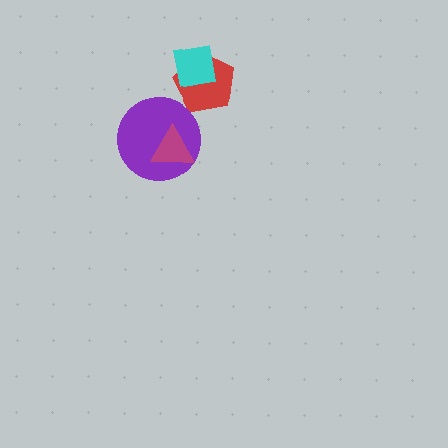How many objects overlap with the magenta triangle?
1 object overlaps with the magenta triangle.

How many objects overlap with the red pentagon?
1 object overlaps with the red pentagon.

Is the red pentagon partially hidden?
Yes, it is partially covered by another shape.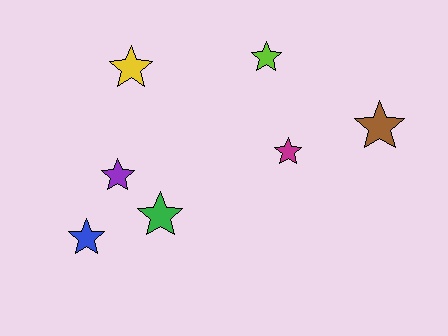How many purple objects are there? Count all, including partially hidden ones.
There is 1 purple object.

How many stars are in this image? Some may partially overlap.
There are 7 stars.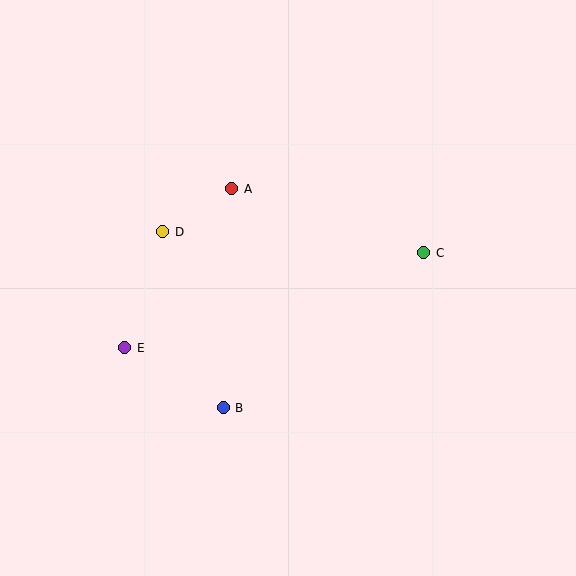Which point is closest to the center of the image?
Point A at (232, 189) is closest to the center.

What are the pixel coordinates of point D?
Point D is at (163, 232).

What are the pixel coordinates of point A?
Point A is at (232, 189).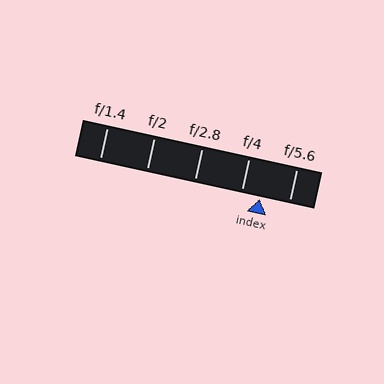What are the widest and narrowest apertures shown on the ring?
The widest aperture shown is f/1.4 and the narrowest is f/5.6.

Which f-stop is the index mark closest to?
The index mark is closest to f/4.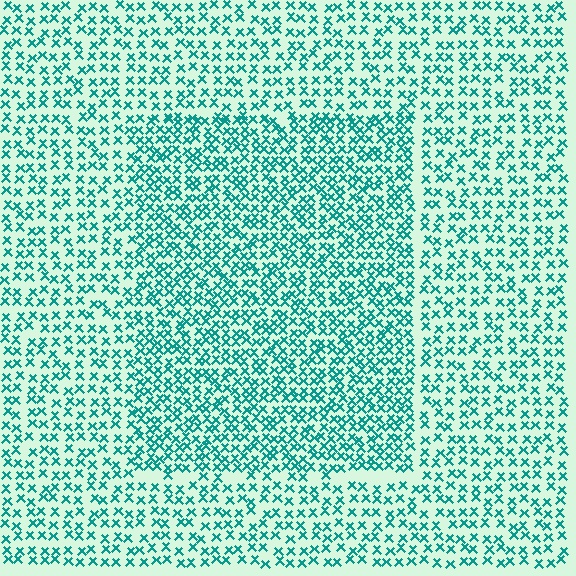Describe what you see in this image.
The image contains small teal elements arranged at two different densities. A rectangle-shaped region is visible where the elements are more densely packed than the surrounding area.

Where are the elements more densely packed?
The elements are more densely packed inside the rectangle boundary.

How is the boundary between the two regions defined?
The boundary is defined by a change in element density (approximately 1.6x ratio). All elements are the same color, size, and shape.